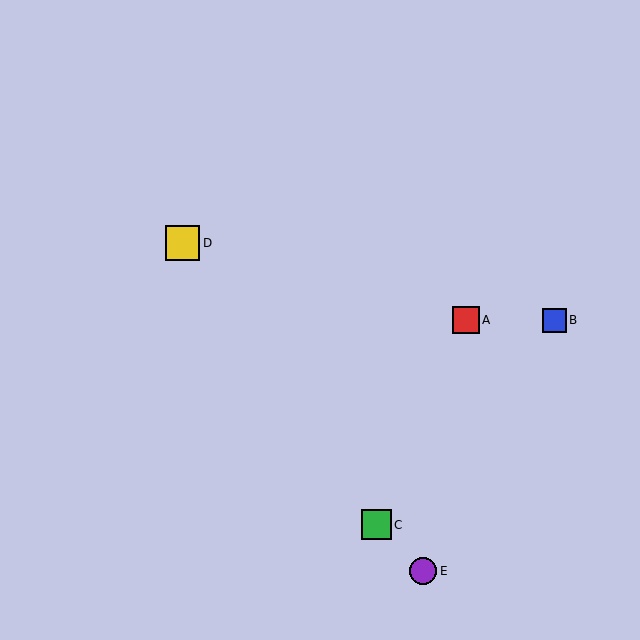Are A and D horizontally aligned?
No, A is at y≈320 and D is at y≈243.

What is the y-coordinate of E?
Object E is at y≈571.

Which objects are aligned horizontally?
Objects A, B are aligned horizontally.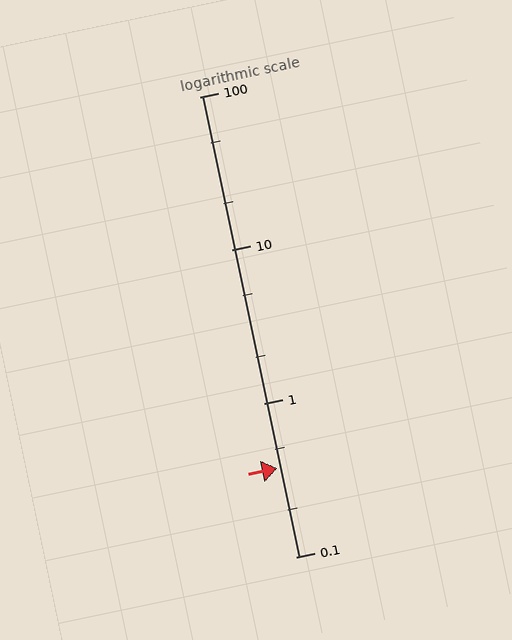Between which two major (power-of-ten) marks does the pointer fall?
The pointer is between 0.1 and 1.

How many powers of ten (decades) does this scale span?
The scale spans 3 decades, from 0.1 to 100.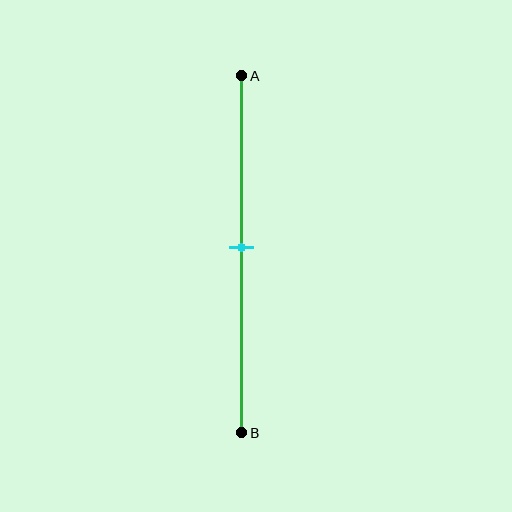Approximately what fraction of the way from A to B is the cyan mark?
The cyan mark is approximately 50% of the way from A to B.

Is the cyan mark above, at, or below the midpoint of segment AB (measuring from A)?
The cyan mark is approximately at the midpoint of segment AB.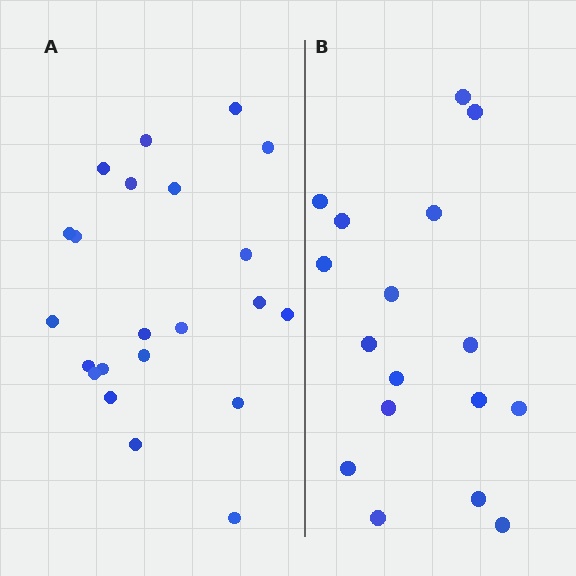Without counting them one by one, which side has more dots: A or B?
Region A (the left region) has more dots.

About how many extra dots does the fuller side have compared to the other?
Region A has about 5 more dots than region B.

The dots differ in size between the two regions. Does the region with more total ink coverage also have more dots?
No. Region B has more total ink coverage because its dots are larger, but region A actually contains more individual dots. Total area can be misleading — the number of items is what matters here.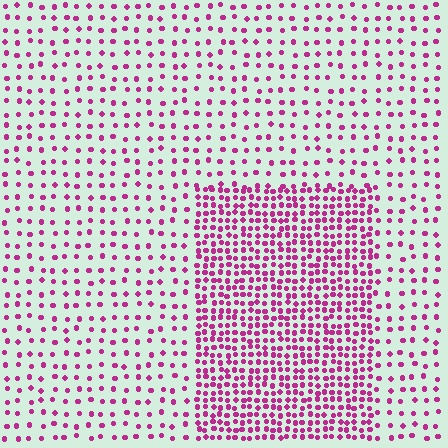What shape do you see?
I see a rectangle.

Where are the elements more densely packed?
The elements are more densely packed inside the rectangle boundary.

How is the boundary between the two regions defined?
The boundary is defined by a change in element density (approximately 2.6x ratio). All elements are the same color, size, and shape.